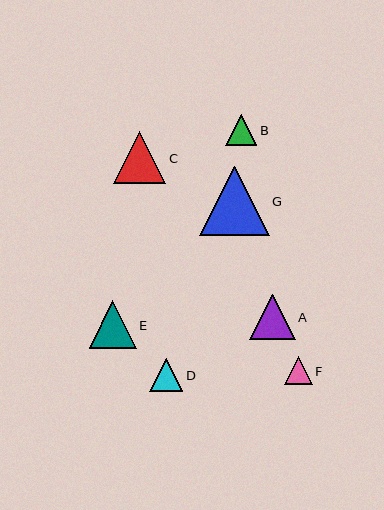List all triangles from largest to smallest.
From largest to smallest: G, C, E, A, D, B, F.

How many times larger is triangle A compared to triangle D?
Triangle A is approximately 1.4 times the size of triangle D.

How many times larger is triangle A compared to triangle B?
Triangle A is approximately 1.5 times the size of triangle B.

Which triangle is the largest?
Triangle G is the largest with a size of approximately 69 pixels.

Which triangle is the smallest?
Triangle F is the smallest with a size of approximately 28 pixels.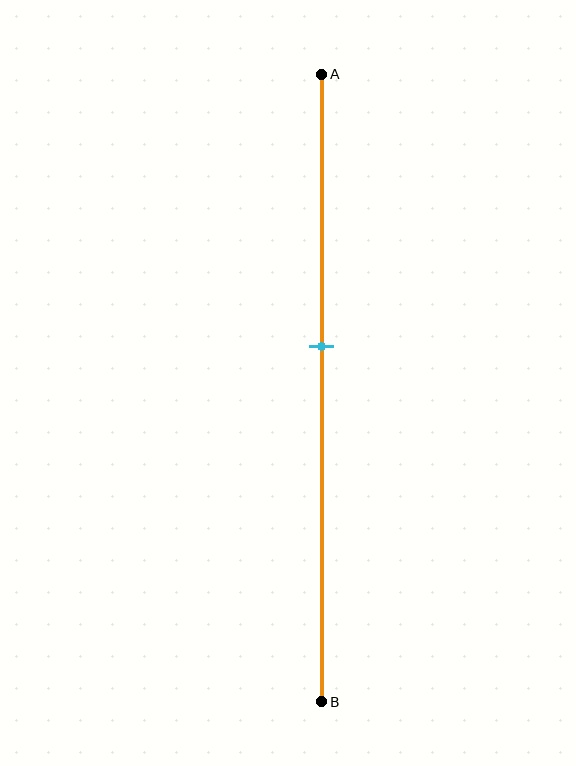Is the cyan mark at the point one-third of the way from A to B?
No, the mark is at about 45% from A, not at the 33% one-third point.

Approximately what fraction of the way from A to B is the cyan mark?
The cyan mark is approximately 45% of the way from A to B.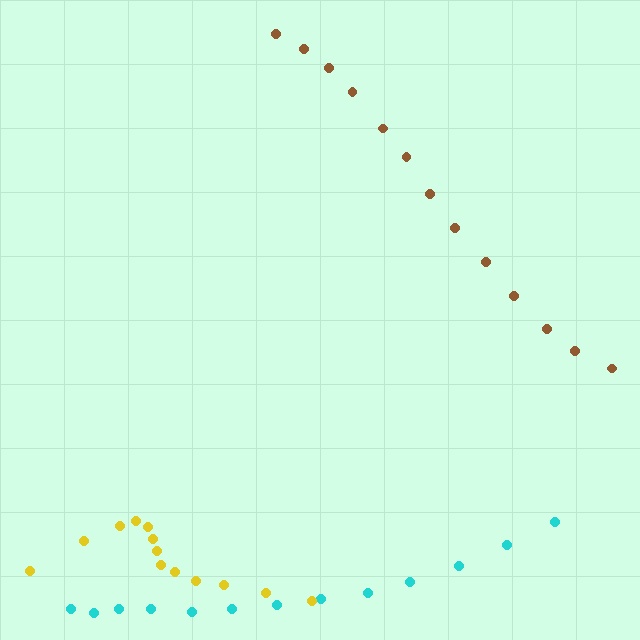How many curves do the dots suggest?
There are 3 distinct paths.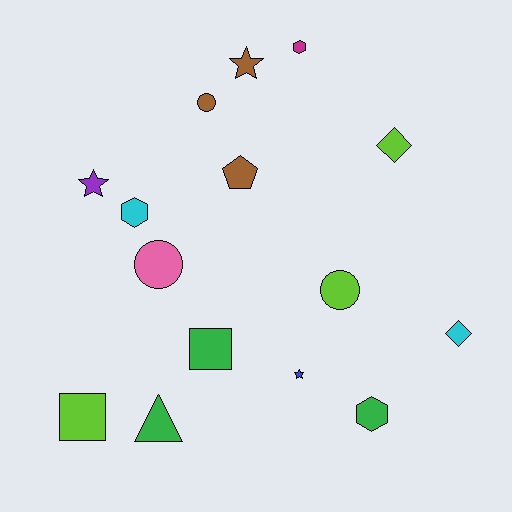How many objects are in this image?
There are 15 objects.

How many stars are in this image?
There are 3 stars.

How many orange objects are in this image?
There are no orange objects.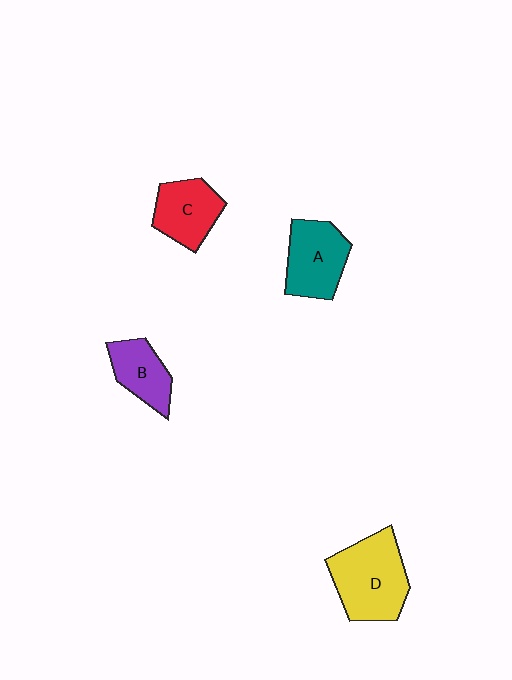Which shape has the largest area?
Shape D (yellow).